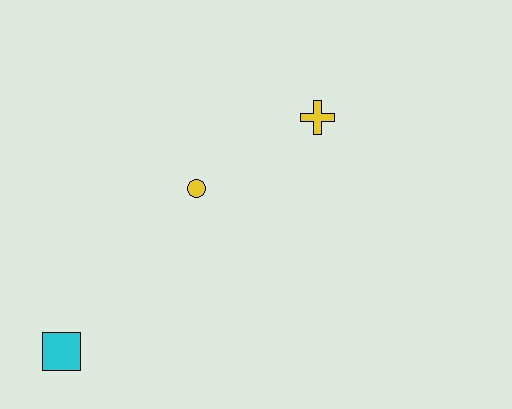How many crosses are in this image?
There is 1 cross.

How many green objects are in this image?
There are no green objects.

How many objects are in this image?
There are 3 objects.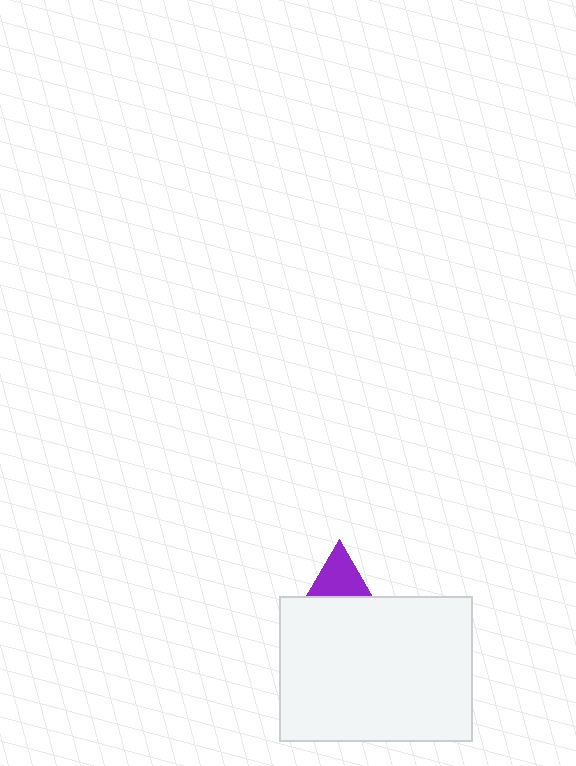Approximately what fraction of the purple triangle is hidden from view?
Roughly 69% of the purple triangle is hidden behind the white rectangle.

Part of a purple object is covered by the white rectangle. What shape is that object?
It is a triangle.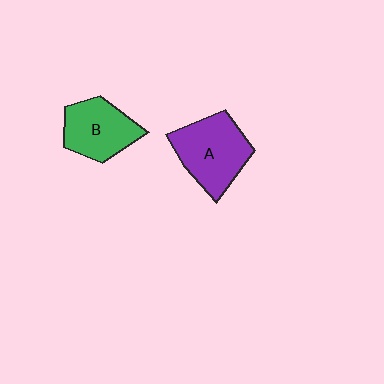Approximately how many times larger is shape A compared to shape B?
Approximately 1.2 times.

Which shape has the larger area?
Shape A (purple).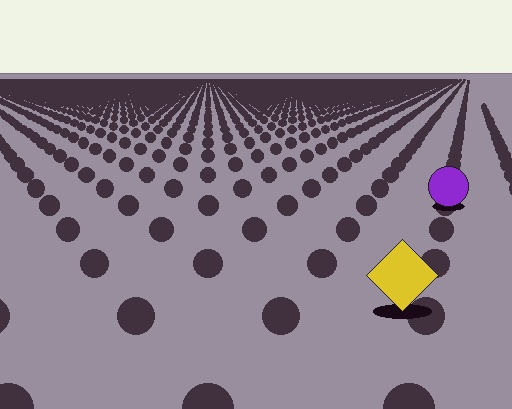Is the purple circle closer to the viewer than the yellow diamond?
No. The yellow diamond is closer — you can tell from the texture gradient: the ground texture is coarser near it.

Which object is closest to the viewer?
The yellow diamond is closest. The texture marks near it are larger and more spread out.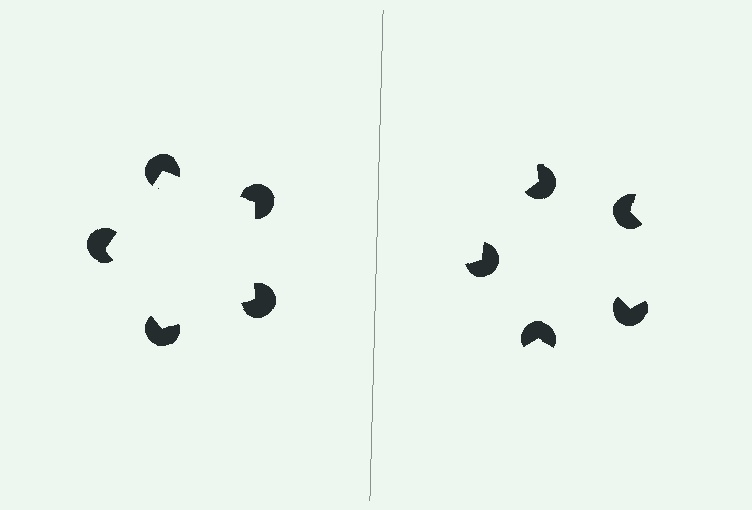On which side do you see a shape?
An illusory pentagon appears on the left side. On the right side the wedge cuts are rotated, so no coherent shape forms.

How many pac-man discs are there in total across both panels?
10 — 5 on each side.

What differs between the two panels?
The pac-man discs are positioned identically on both sides; only the wedge orientations differ. On the left they align to a pentagon; on the right they are misaligned.